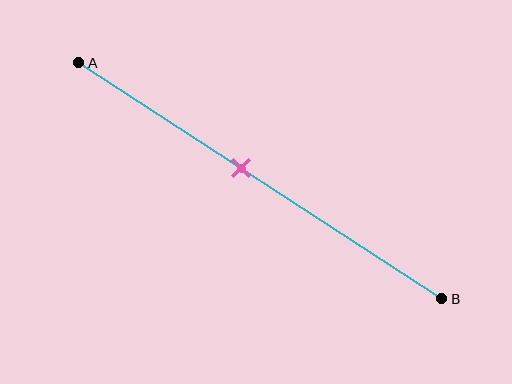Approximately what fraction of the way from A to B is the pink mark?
The pink mark is approximately 45% of the way from A to B.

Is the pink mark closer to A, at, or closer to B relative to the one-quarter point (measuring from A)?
The pink mark is closer to point B than the one-quarter point of segment AB.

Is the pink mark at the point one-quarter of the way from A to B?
No, the mark is at about 45% from A, not at the 25% one-quarter point.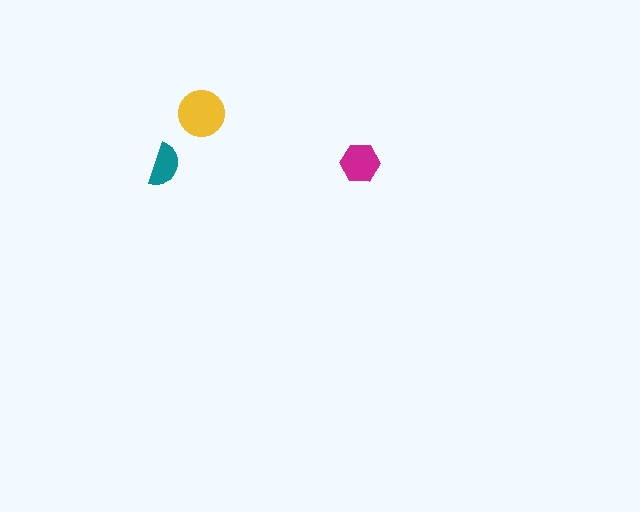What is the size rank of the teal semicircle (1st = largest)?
3rd.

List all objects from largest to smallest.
The yellow circle, the magenta hexagon, the teal semicircle.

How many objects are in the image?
There are 3 objects in the image.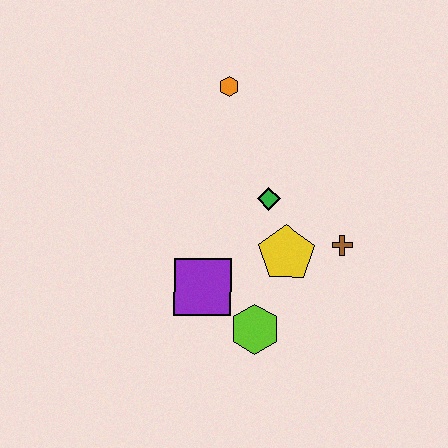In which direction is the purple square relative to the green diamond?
The purple square is below the green diamond.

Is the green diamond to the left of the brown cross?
Yes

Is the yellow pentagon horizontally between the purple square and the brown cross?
Yes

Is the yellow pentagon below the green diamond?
Yes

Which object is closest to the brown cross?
The yellow pentagon is closest to the brown cross.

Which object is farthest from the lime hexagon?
The orange hexagon is farthest from the lime hexagon.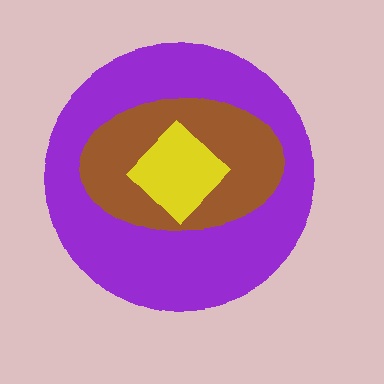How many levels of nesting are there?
3.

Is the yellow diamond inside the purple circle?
Yes.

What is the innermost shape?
The yellow diamond.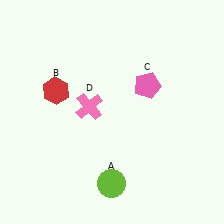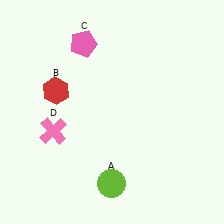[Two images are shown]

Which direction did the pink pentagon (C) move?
The pink pentagon (C) moved left.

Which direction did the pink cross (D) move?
The pink cross (D) moved left.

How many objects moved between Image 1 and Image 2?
2 objects moved between the two images.